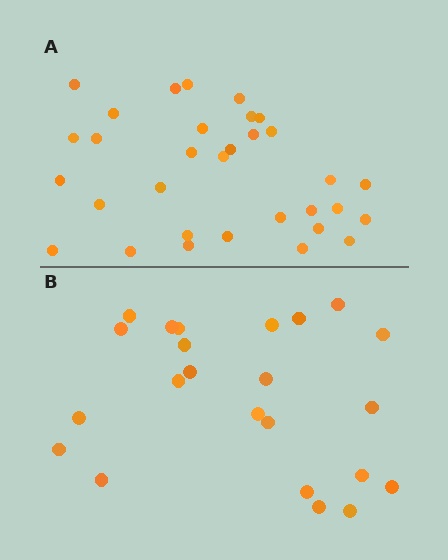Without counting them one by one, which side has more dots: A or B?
Region A (the top region) has more dots.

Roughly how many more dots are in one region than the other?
Region A has roughly 8 or so more dots than region B.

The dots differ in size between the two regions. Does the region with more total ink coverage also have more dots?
No. Region B has more total ink coverage because its dots are larger, but region A actually contains more individual dots. Total area can be misleading — the number of items is what matters here.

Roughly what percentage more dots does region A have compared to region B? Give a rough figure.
About 40% more.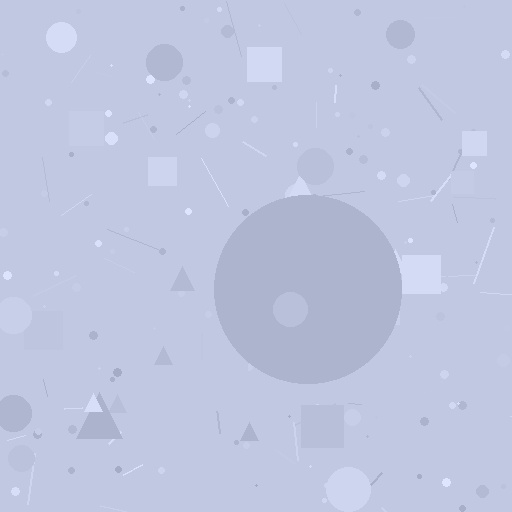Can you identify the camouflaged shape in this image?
The camouflaged shape is a circle.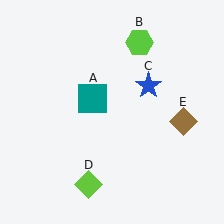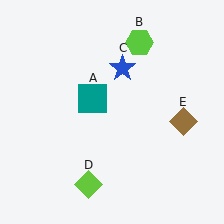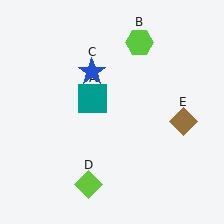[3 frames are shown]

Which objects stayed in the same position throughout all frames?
Teal square (object A) and lime hexagon (object B) and lime diamond (object D) and brown diamond (object E) remained stationary.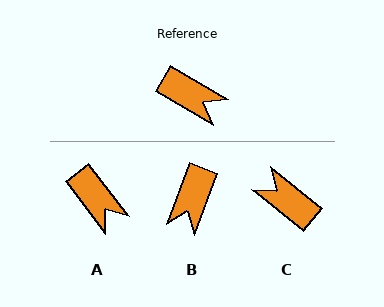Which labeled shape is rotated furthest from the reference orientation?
C, about 171 degrees away.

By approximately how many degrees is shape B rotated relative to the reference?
Approximately 81 degrees clockwise.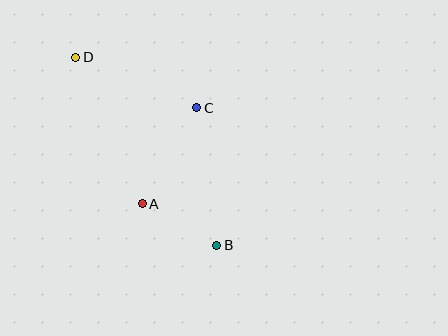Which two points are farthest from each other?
Points B and D are farthest from each other.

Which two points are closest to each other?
Points A and B are closest to each other.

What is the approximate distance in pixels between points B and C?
The distance between B and C is approximately 139 pixels.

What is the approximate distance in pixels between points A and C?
The distance between A and C is approximately 110 pixels.